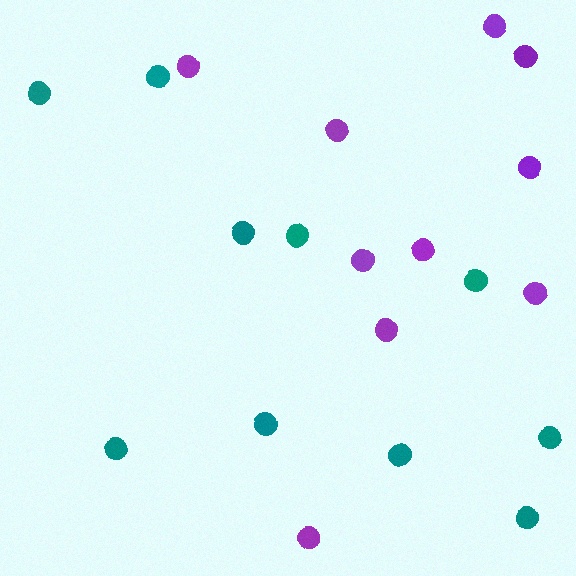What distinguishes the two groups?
There are 2 groups: one group of purple circles (10) and one group of teal circles (10).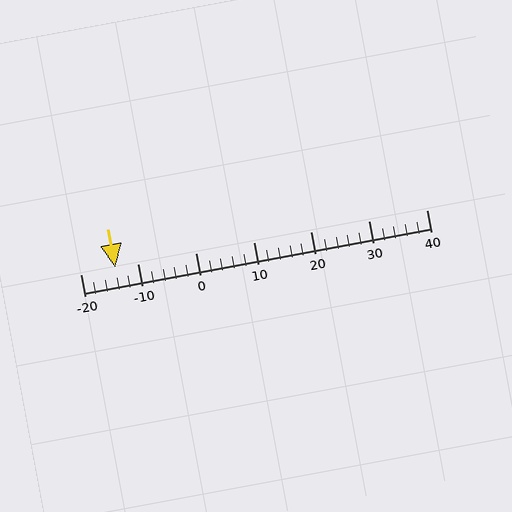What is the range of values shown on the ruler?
The ruler shows values from -20 to 40.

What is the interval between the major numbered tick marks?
The major tick marks are spaced 10 units apart.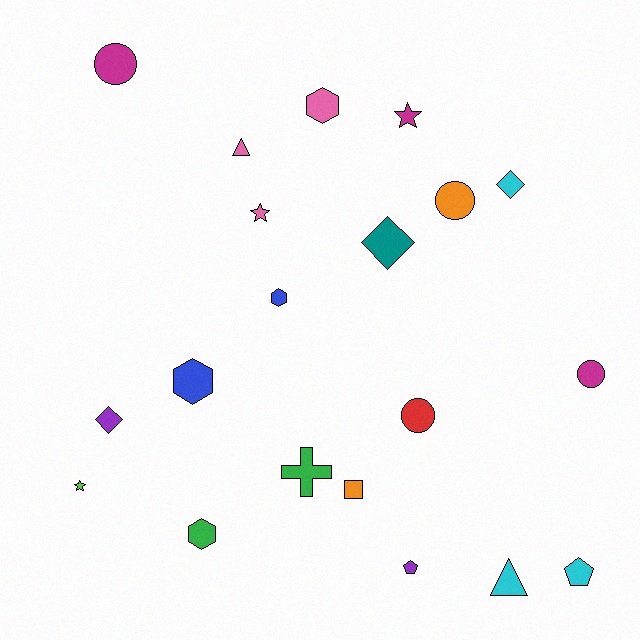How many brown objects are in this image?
There are no brown objects.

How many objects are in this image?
There are 20 objects.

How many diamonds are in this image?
There are 3 diamonds.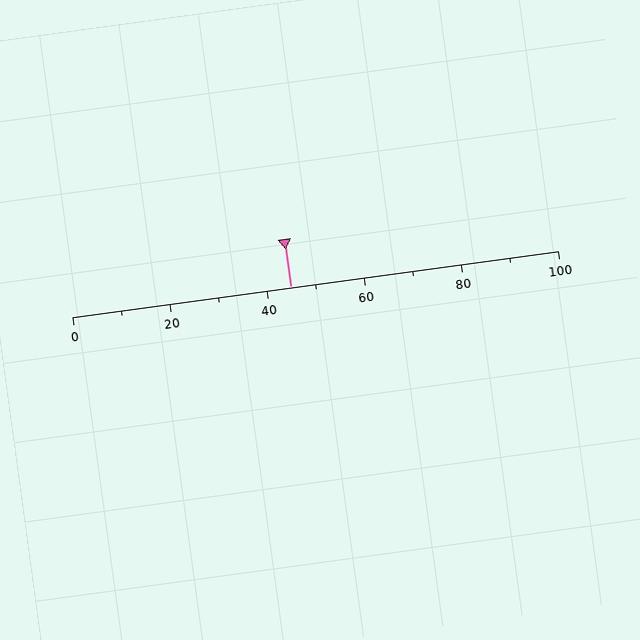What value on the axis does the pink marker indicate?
The marker indicates approximately 45.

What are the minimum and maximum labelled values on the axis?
The axis runs from 0 to 100.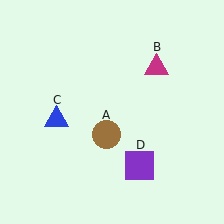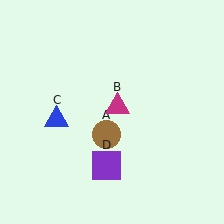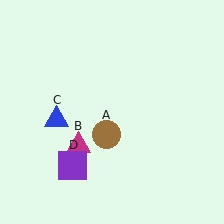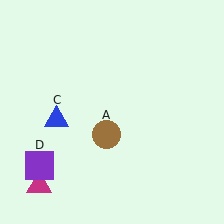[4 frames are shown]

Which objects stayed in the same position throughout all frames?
Brown circle (object A) and blue triangle (object C) remained stationary.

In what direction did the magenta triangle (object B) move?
The magenta triangle (object B) moved down and to the left.